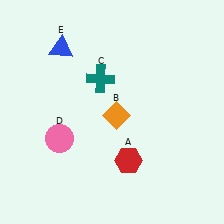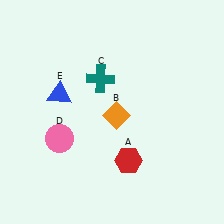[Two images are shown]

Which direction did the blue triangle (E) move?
The blue triangle (E) moved down.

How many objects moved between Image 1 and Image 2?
1 object moved between the two images.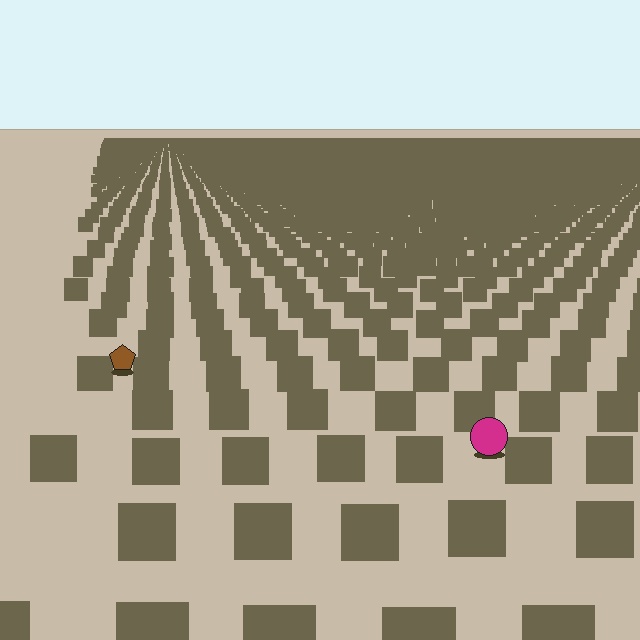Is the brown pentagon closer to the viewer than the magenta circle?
No. The magenta circle is closer — you can tell from the texture gradient: the ground texture is coarser near it.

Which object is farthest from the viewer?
The brown pentagon is farthest from the viewer. It appears smaller and the ground texture around it is denser.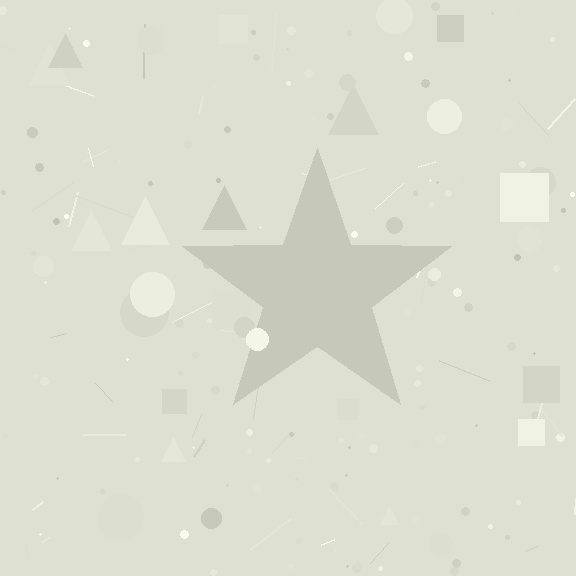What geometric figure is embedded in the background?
A star is embedded in the background.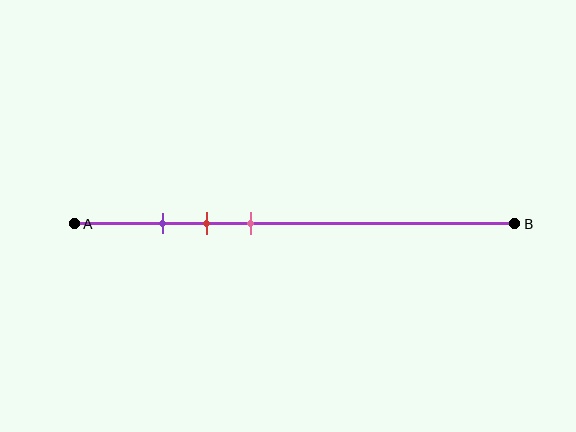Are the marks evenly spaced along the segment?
Yes, the marks are approximately evenly spaced.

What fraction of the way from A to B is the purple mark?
The purple mark is approximately 20% (0.2) of the way from A to B.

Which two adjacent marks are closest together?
The purple and red marks are the closest adjacent pair.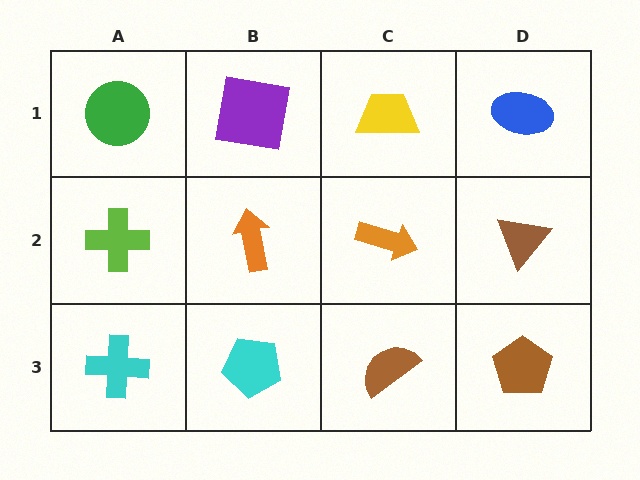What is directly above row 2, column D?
A blue ellipse.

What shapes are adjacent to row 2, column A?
A green circle (row 1, column A), a cyan cross (row 3, column A), an orange arrow (row 2, column B).